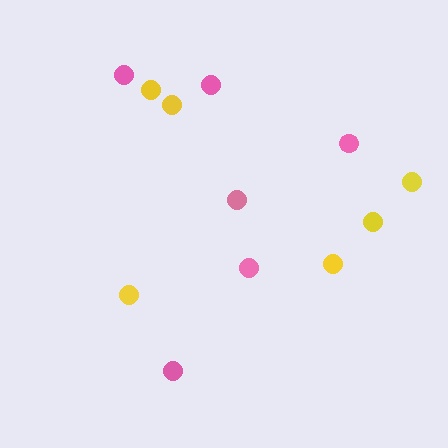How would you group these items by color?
There are 2 groups: one group of pink circles (6) and one group of yellow circles (6).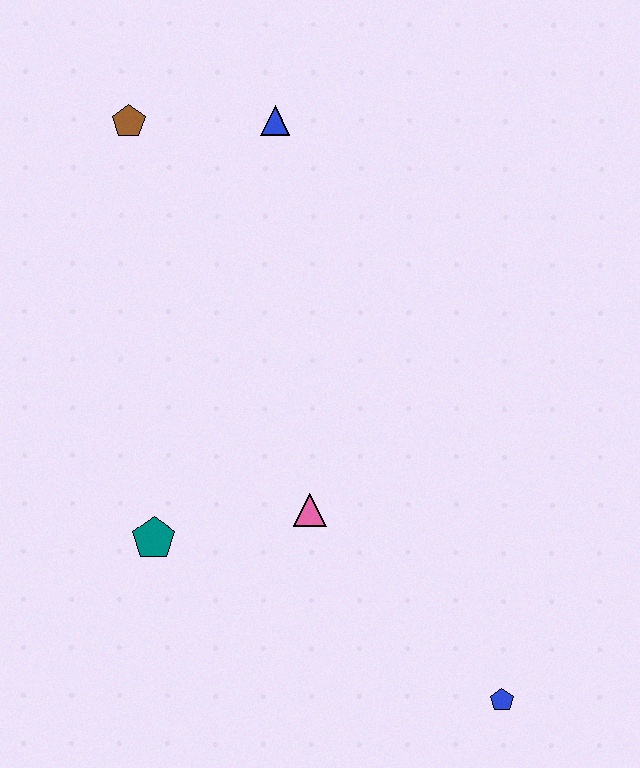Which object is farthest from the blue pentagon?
The brown pentagon is farthest from the blue pentagon.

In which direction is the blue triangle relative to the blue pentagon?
The blue triangle is above the blue pentagon.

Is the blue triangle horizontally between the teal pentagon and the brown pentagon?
No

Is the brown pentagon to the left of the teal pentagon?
Yes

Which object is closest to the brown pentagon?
The blue triangle is closest to the brown pentagon.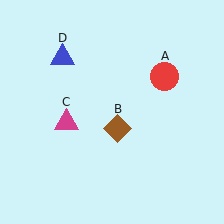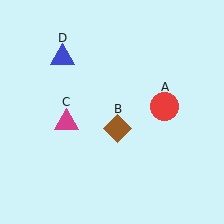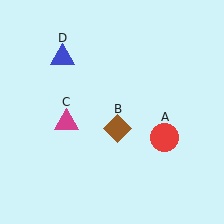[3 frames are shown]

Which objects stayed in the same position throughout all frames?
Brown diamond (object B) and magenta triangle (object C) and blue triangle (object D) remained stationary.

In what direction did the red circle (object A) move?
The red circle (object A) moved down.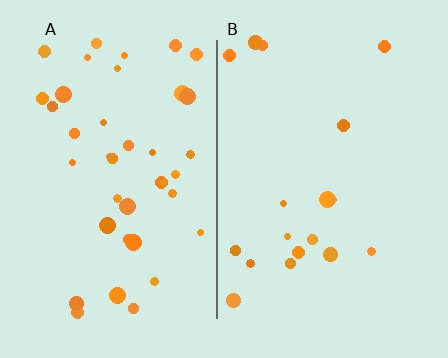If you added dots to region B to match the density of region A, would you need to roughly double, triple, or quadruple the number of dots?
Approximately double.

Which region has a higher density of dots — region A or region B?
A (the left).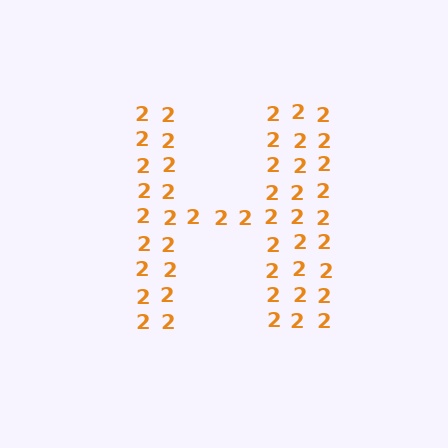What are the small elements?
The small elements are digit 2's.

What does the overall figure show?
The overall figure shows the letter H.